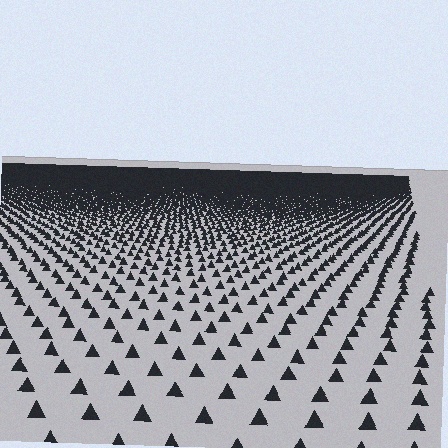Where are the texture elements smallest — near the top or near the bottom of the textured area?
Near the top.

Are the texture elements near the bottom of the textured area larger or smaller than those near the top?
Larger. Near the bottom, elements are closer to the viewer and appear at a bigger on-screen size.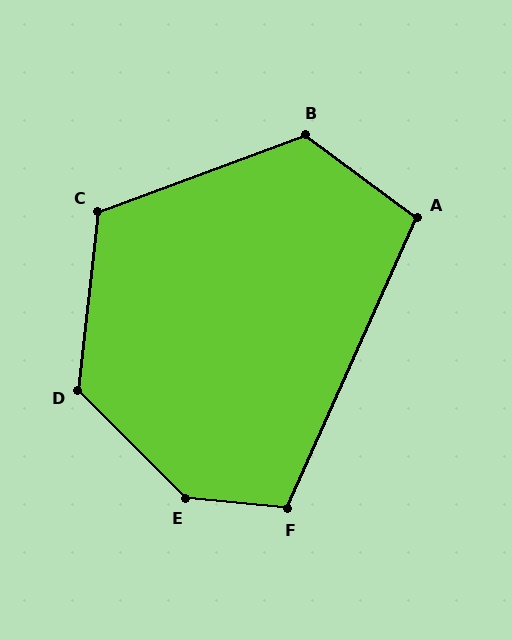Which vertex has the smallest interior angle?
A, at approximately 102 degrees.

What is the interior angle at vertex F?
Approximately 108 degrees (obtuse).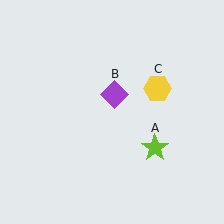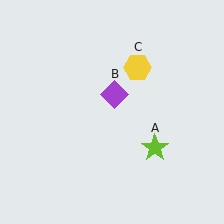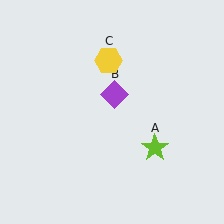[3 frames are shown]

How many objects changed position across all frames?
1 object changed position: yellow hexagon (object C).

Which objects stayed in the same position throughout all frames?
Lime star (object A) and purple diamond (object B) remained stationary.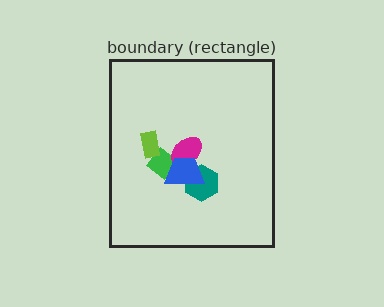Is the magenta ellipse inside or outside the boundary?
Inside.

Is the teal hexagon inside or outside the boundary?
Inside.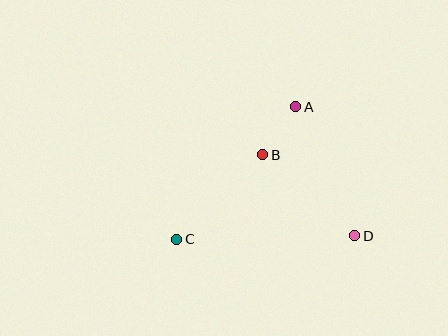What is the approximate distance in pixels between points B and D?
The distance between B and D is approximately 123 pixels.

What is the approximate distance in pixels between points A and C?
The distance between A and C is approximately 178 pixels.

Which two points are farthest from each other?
Points C and D are farthest from each other.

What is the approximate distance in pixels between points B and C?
The distance between B and C is approximately 121 pixels.